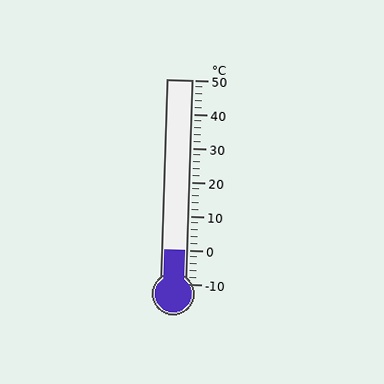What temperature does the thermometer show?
The thermometer shows approximately 0°C.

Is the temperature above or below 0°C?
The temperature is at 0°C.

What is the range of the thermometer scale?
The thermometer scale ranges from -10°C to 50°C.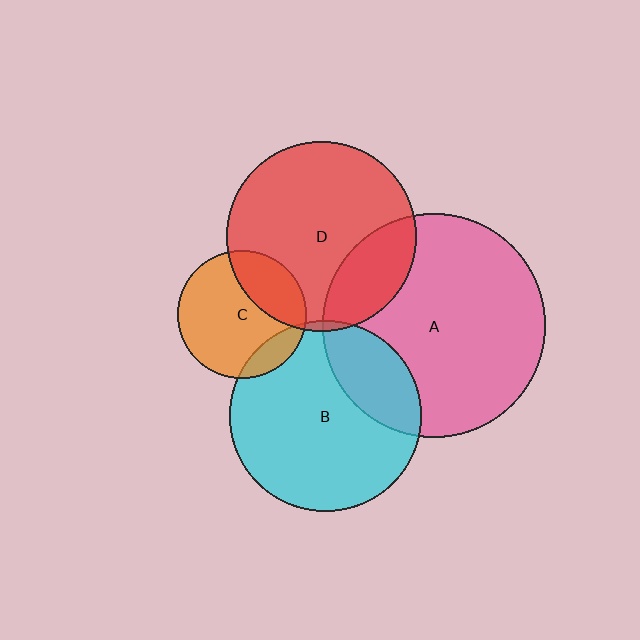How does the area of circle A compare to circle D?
Approximately 1.4 times.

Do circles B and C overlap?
Yes.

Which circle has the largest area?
Circle A (pink).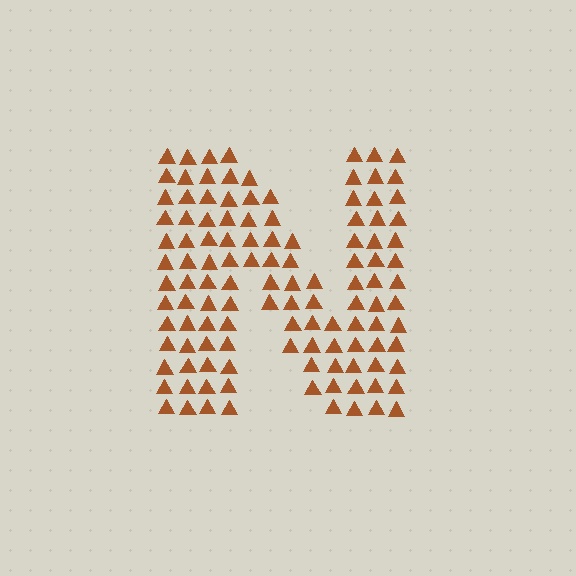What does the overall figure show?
The overall figure shows the letter N.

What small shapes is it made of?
It is made of small triangles.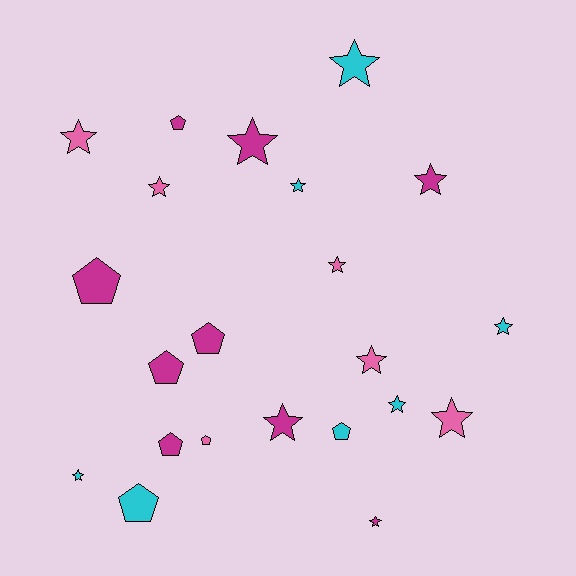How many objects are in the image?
There are 22 objects.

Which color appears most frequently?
Magenta, with 9 objects.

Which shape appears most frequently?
Star, with 14 objects.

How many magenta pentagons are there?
There are 5 magenta pentagons.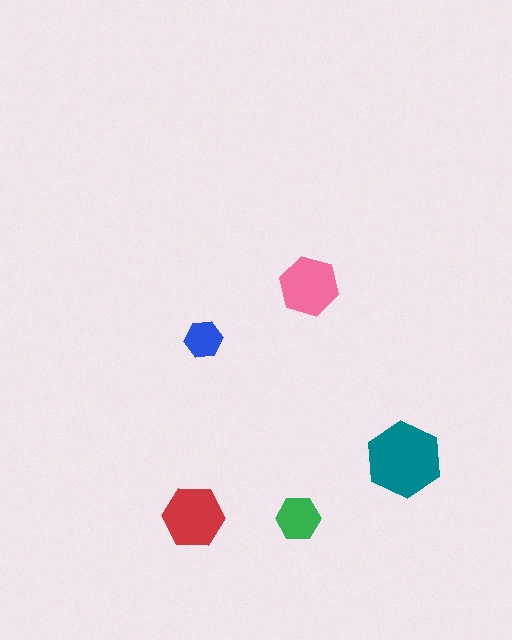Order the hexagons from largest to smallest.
the teal one, the red one, the pink one, the green one, the blue one.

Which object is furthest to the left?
The red hexagon is leftmost.